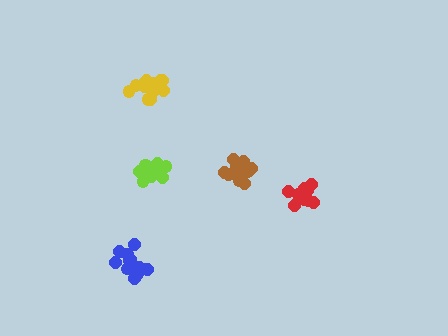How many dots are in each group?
Group 1: 16 dots, Group 2: 10 dots, Group 3: 12 dots, Group 4: 10 dots, Group 5: 14 dots (62 total).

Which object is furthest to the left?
The blue cluster is leftmost.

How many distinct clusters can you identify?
There are 5 distinct clusters.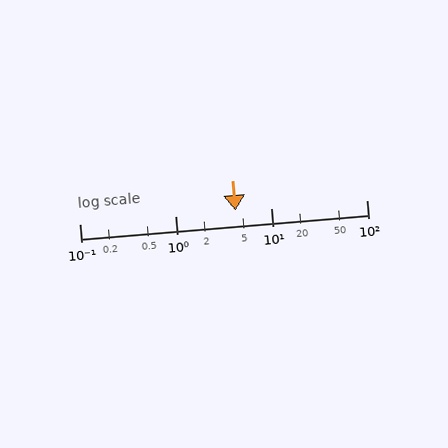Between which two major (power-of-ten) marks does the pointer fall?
The pointer is between 1 and 10.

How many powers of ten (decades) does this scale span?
The scale spans 3 decades, from 0.1 to 100.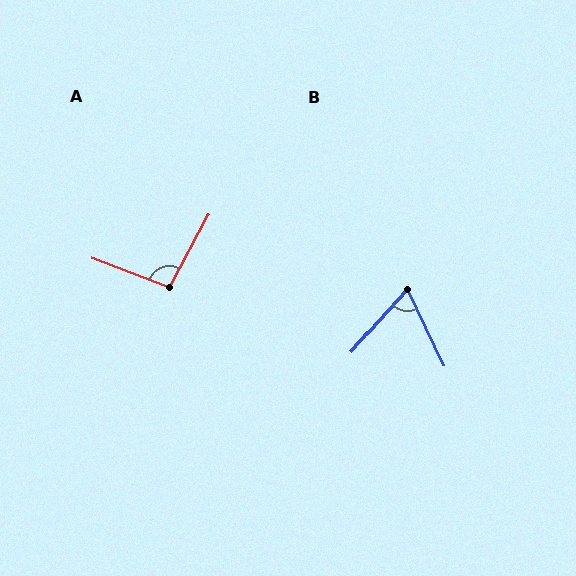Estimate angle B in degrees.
Approximately 68 degrees.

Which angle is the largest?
A, at approximately 98 degrees.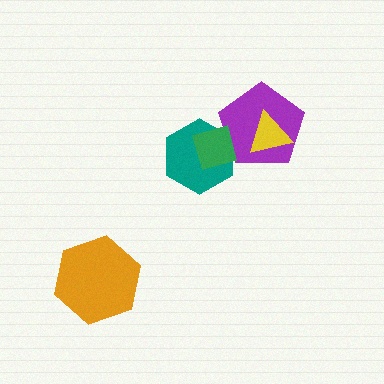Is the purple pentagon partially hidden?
Yes, it is partially covered by another shape.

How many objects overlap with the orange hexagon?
0 objects overlap with the orange hexagon.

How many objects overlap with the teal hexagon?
2 objects overlap with the teal hexagon.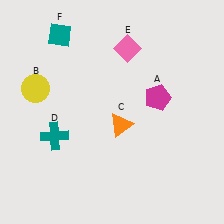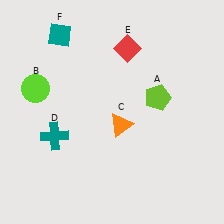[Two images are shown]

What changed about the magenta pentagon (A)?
In Image 1, A is magenta. In Image 2, it changed to lime.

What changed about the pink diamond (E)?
In Image 1, E is pink. In Image 2, it changed to red.